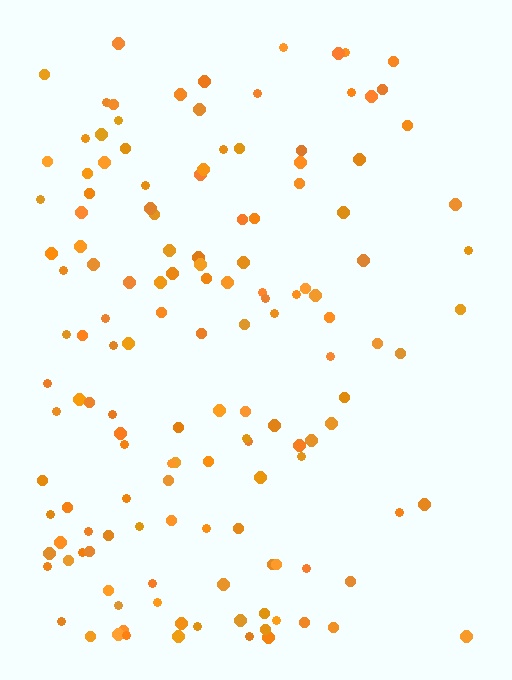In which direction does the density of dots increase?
From right to left, with the left side densest.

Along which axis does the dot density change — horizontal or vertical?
Horizontal.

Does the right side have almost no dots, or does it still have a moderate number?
Still a moderate number, just noticeably fewer than the left.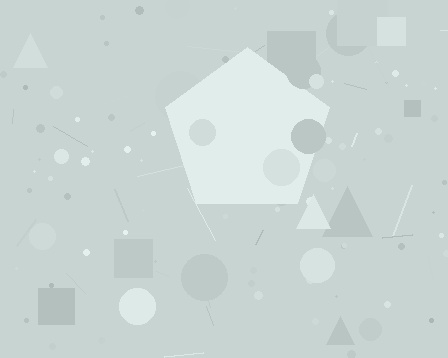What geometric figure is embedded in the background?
A pentagon is embedded in the background.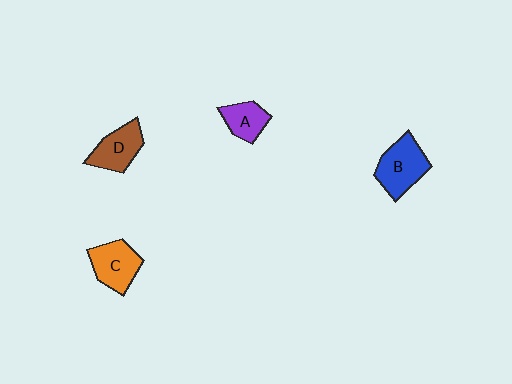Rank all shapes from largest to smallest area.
From largest to smallest: B (blue), C (orange), D (brown), A (purple).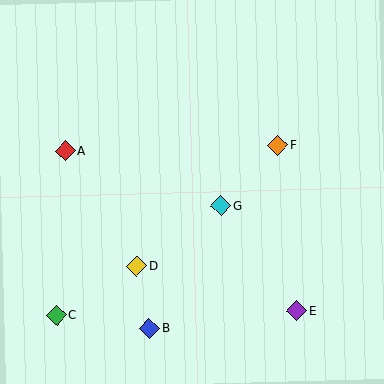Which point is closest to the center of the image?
Point G at (221, 206) is closest to the center.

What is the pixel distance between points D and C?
The distance between D and C is 94 pixels.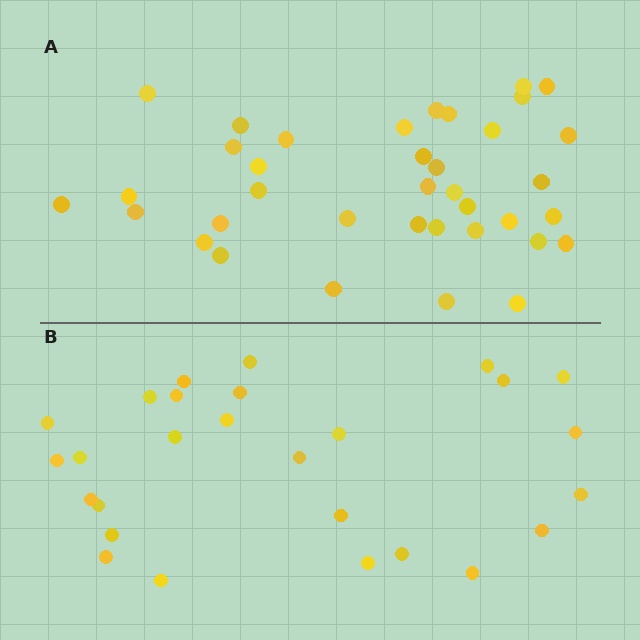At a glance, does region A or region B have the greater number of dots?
Region A (the top region) has more dots.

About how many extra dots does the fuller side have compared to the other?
Region A has roughly 10 or so more dots than region B.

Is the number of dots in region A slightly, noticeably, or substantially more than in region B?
Region A has noticeably more, but not dramatically so. The ratio is roughly 1.4 to 1.